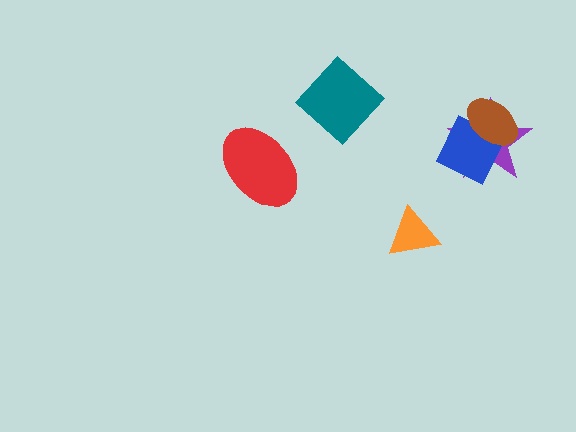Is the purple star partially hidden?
Yes, it is partially covered by another shape.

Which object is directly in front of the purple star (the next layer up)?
The blue diamond is directly in front of the purple star.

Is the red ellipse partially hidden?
No, no other shape covers it.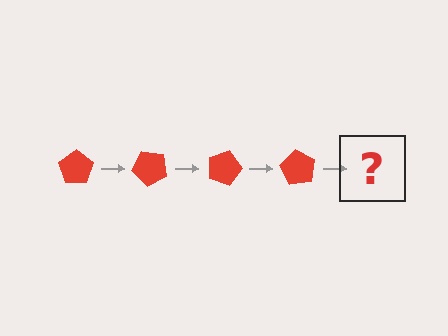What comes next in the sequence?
The next element should be a red pentagon rotated 180 degrees.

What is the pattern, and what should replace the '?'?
The pattern is that the pentagon rotates 45 degrees each step. The '?' should be a red pentagon rotated 180 degrees.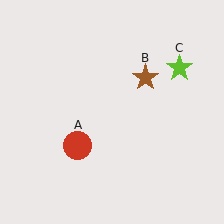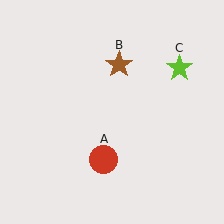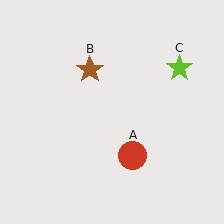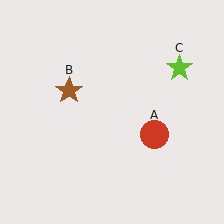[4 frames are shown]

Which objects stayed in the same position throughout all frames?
Lime star (object C) remained stationary.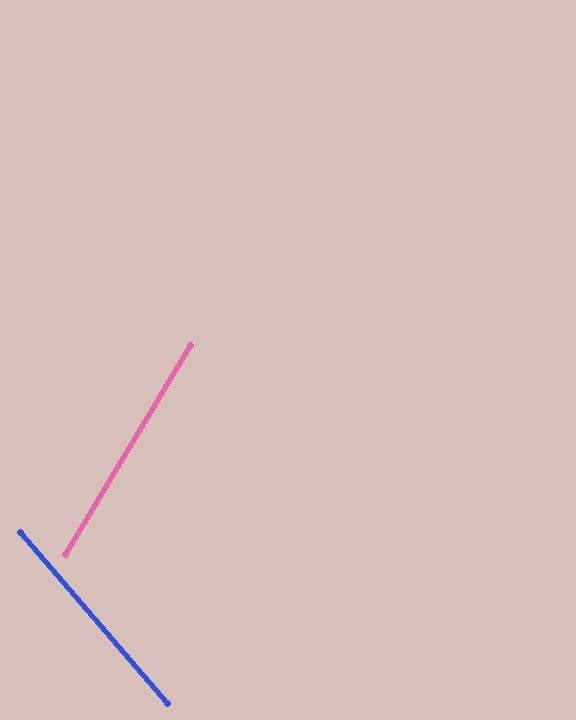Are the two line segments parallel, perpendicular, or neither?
Neither parallel nor perpendicular — they differ by about 71°.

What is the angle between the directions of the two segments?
Approximately 71 degrees.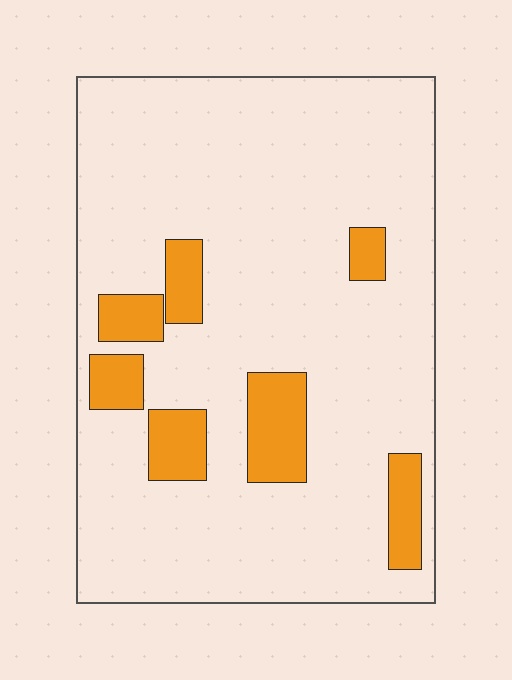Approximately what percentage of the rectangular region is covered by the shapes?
Approximately 15%.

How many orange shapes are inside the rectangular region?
7.